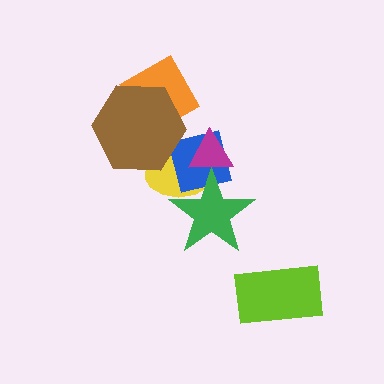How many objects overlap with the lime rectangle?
0 objects overlap with the lime rectangle.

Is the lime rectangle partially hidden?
No, no other shape covers it.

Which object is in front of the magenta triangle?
The green star is in front of the magenta triangle.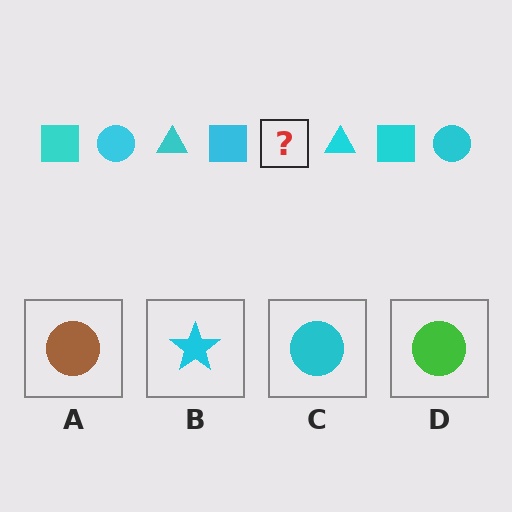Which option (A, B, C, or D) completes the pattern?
C.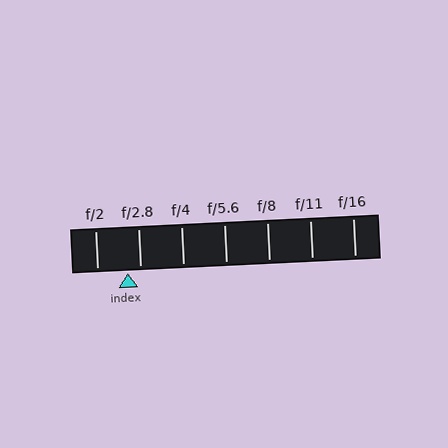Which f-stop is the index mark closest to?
The index mark is closest to f/2.8.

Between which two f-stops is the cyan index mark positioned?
The index mark is between f/2 and f/2.8.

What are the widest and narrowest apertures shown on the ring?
The widest aperture shown is f/2 and the narrowest is f/16.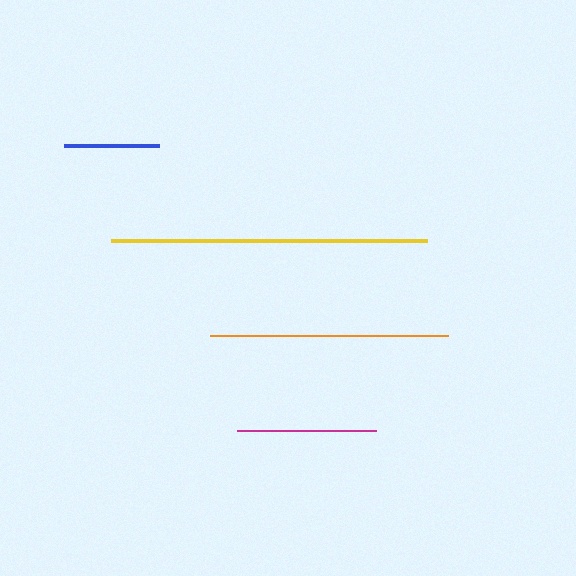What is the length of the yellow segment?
The yellow segment is approximately 316 pixels long.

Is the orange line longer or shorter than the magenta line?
The orange line is longer than the magenta line.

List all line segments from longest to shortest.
From longest to shortest: yellow, orange, magenta, blue.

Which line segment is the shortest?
The blue line is the shortest at approximately 95 pixels.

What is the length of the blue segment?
The blue segment is approximately 95 pixels long.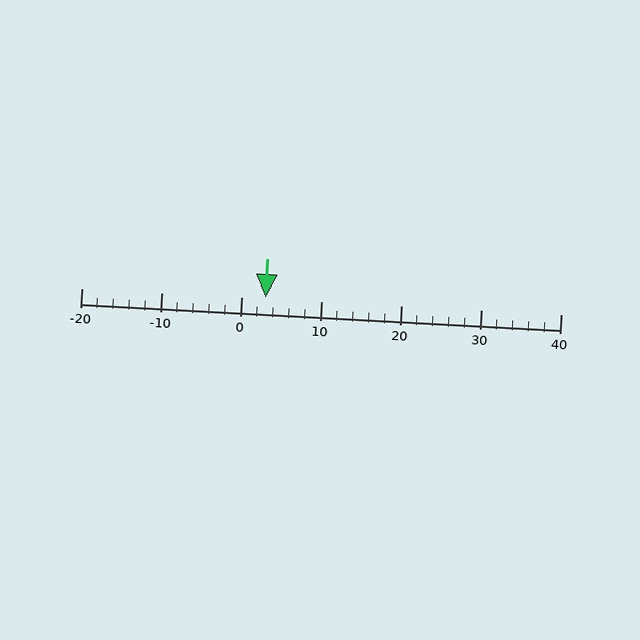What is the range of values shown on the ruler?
The ruler shows values from -20 to 40.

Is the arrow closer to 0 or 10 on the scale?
The arrow is closer to 0.